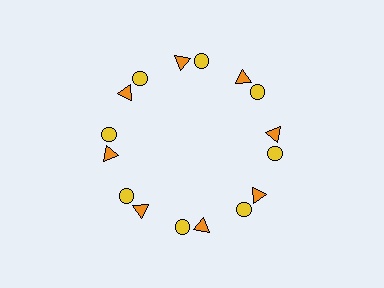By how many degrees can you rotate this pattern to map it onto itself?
The pattern maps onto itself every 45 degrees of rotation.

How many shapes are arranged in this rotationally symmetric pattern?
There are 16 shapes, arranged in 8 groups of 2.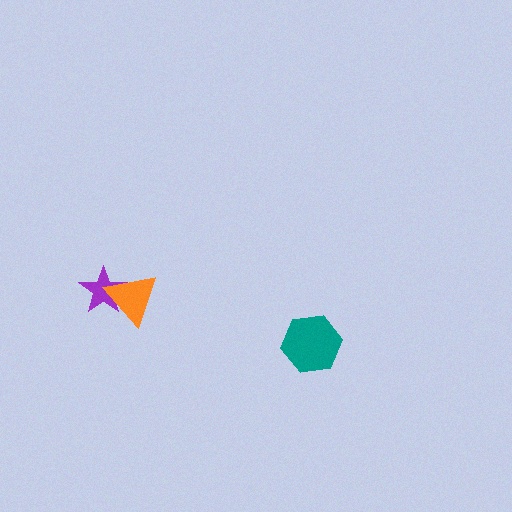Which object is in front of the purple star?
The orange triangle is in front of the purple star.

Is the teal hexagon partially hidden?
No, no other shape covers it.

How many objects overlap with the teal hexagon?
0 objects overlap with the teal hexagon.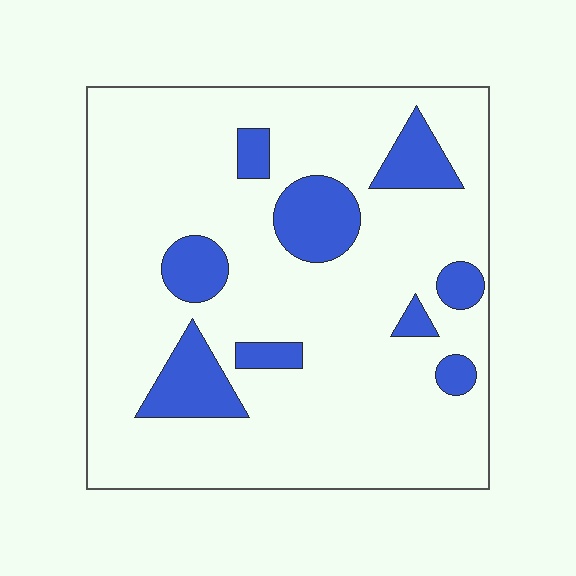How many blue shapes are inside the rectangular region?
9.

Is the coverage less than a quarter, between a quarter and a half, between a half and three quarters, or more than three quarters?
Less than a quarter.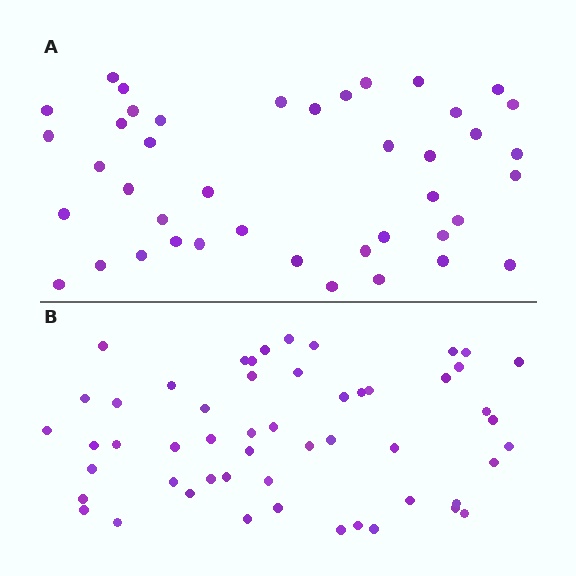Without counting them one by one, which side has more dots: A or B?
Region B (the bottom region) has more dots.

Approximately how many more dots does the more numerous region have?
Region B has roughly 12 or so more dots than region A.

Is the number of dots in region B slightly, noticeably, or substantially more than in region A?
Region B has noticeably more, but not dramatically so. The ratio is roughly 1.3 to 1.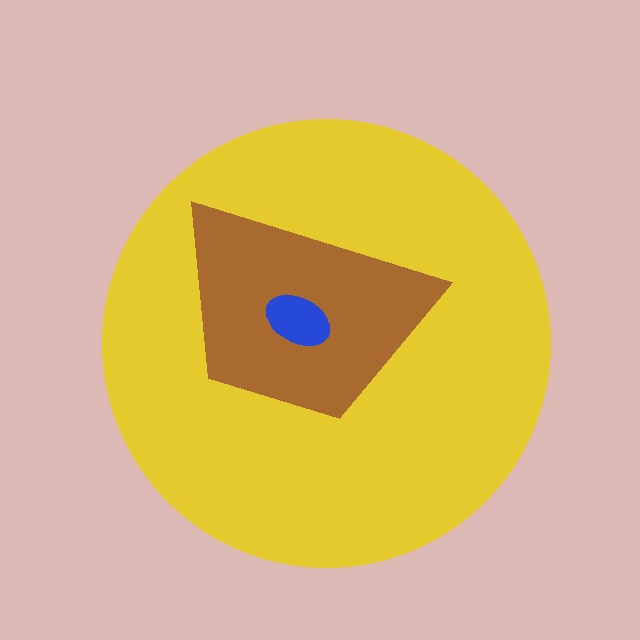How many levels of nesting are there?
3.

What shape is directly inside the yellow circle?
The brown trapezoid.